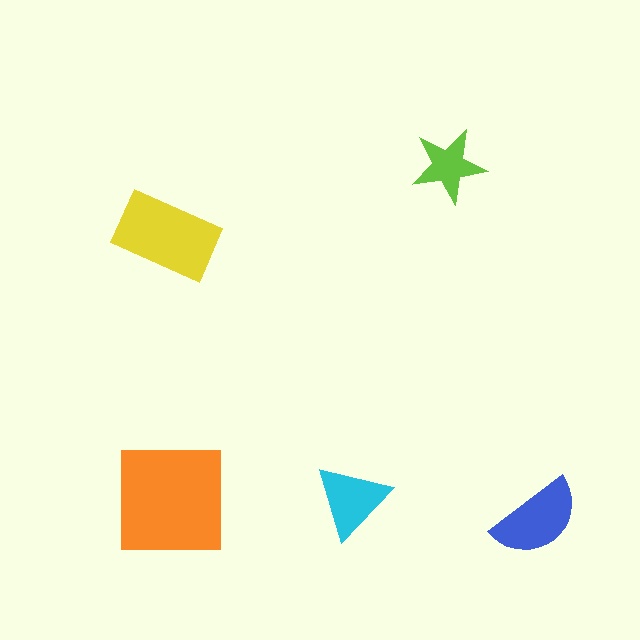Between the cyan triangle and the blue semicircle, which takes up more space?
The blue semicircle.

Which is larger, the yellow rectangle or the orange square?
The orange square.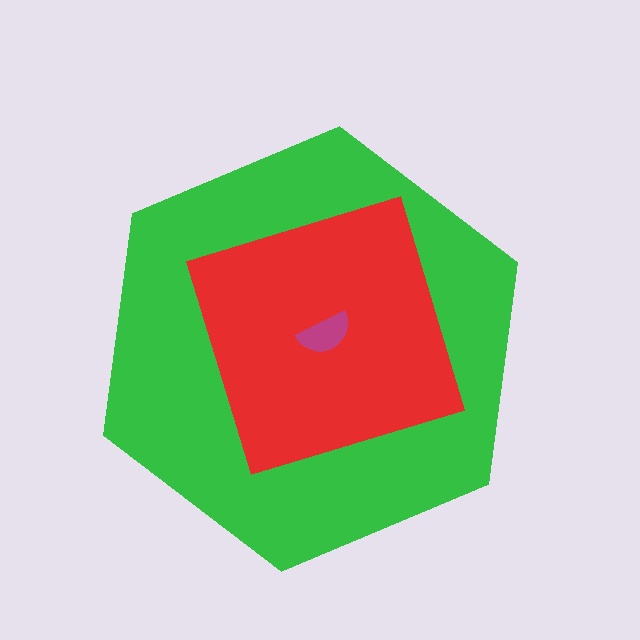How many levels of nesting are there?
3.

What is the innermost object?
The magenta semicircle.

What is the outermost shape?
The green hexagon.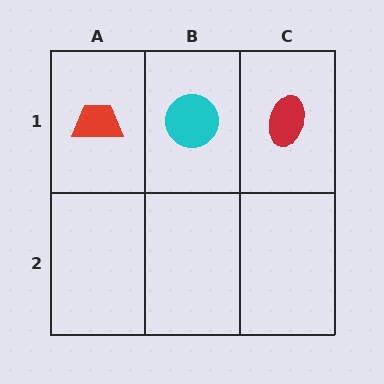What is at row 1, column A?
A red trapezoid.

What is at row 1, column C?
A red ellipse.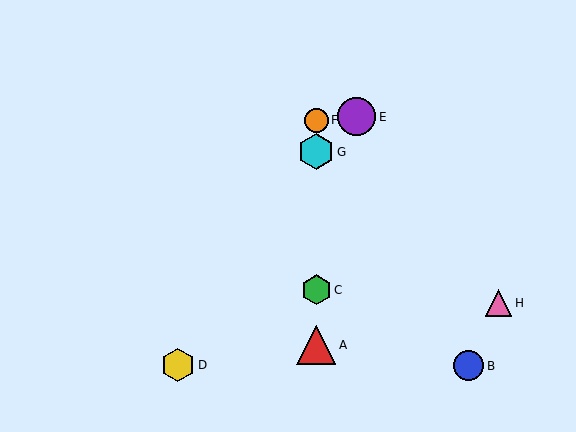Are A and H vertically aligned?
No, A is at x≈316 and H is at x≈498.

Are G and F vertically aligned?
Yes, both are at x≈316.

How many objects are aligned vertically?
4 objects (A, C, F, G) are aligned vertically.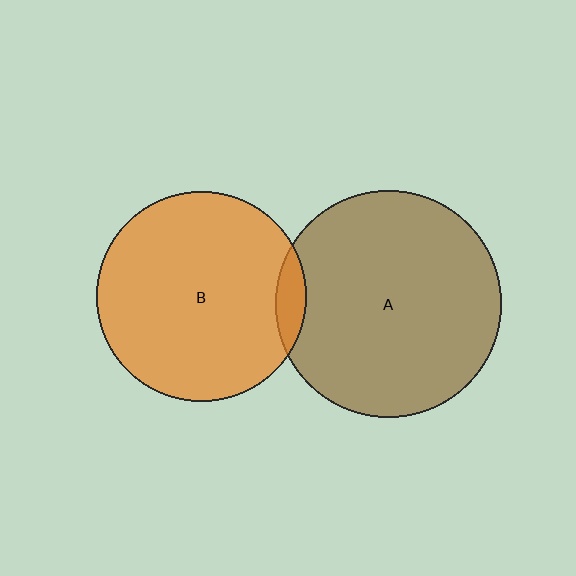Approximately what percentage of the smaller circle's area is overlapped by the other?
Approximately 5%.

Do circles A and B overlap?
Yes.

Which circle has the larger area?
Circle A (brown).